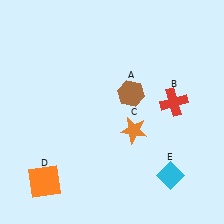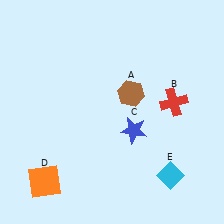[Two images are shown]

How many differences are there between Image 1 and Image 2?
There is 1 difference between the two images.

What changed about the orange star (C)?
In Image 1, C is orange. In Image 2, it changed to blue.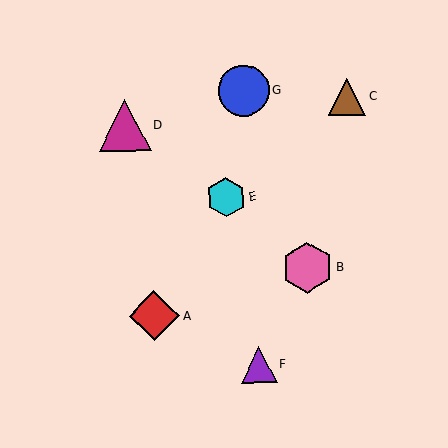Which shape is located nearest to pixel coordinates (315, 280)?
The pink hexagon (labeled B) at (307, 268) is nearest to that location.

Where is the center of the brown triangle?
The center of the brown triangle is at (347, 97).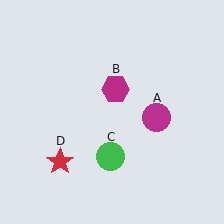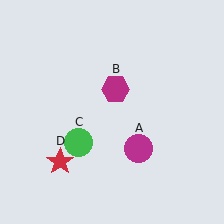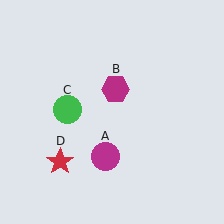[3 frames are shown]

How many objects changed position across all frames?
2 objects changed position: magenta circle (object A), green circle (object C).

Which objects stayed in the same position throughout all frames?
Magenta hexagon (object B) and red star (object D) remained stationary.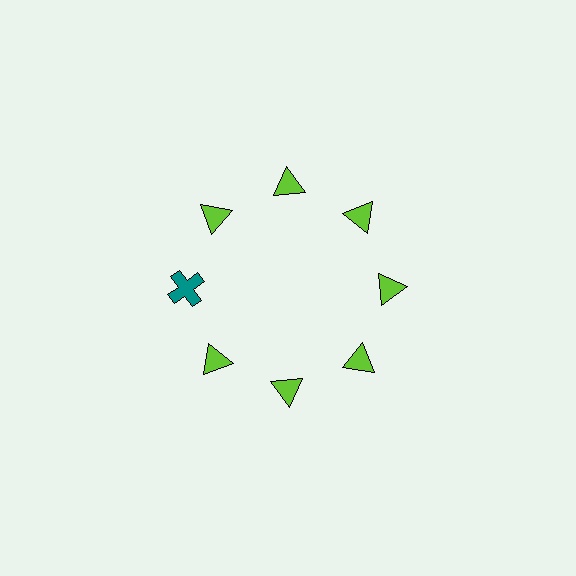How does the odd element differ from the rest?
It differs in both color (teal instead of lime) and shape (cross instead of triangle).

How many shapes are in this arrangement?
There are 8 shapes arranged in a ring pattern.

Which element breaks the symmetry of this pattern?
The teal cross at roughly the 9 o'clock position breaks the symmetry. All other shapes are lime triangles.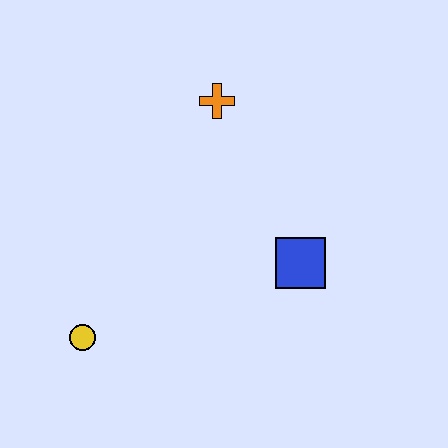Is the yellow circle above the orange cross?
No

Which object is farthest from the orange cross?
The yellow circle is farthest from the orange cross.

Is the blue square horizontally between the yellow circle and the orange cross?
No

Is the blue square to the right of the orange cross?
Yes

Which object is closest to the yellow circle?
The blue square is closest to the yellow circle.